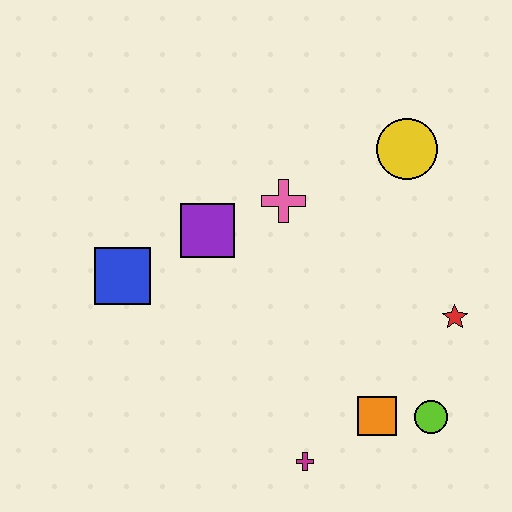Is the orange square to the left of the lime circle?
Yes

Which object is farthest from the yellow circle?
The magenta cross is farthest from the yellow circle.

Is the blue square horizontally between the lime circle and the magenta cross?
No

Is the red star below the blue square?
Yes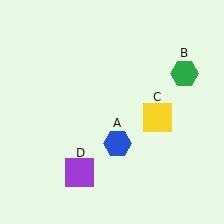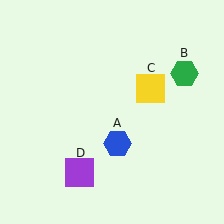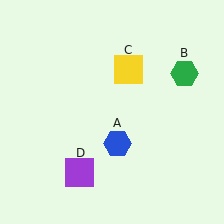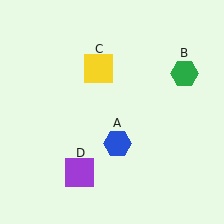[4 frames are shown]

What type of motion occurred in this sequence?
The yellow square (object C) rotated counterclockwise around the center of the scene.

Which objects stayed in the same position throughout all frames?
Blue hexagon (object A) and green hexagon (object B) and purple square (object D) remained stationary.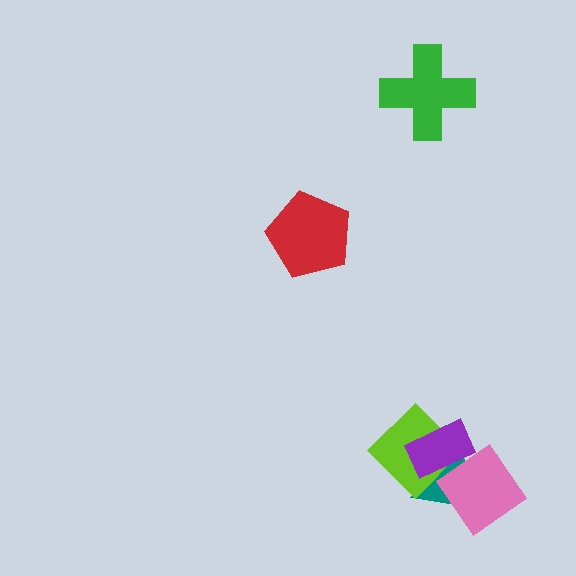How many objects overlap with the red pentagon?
0 objects overlap with the red pentagon.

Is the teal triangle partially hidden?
Yes, it is partially covered by another shape.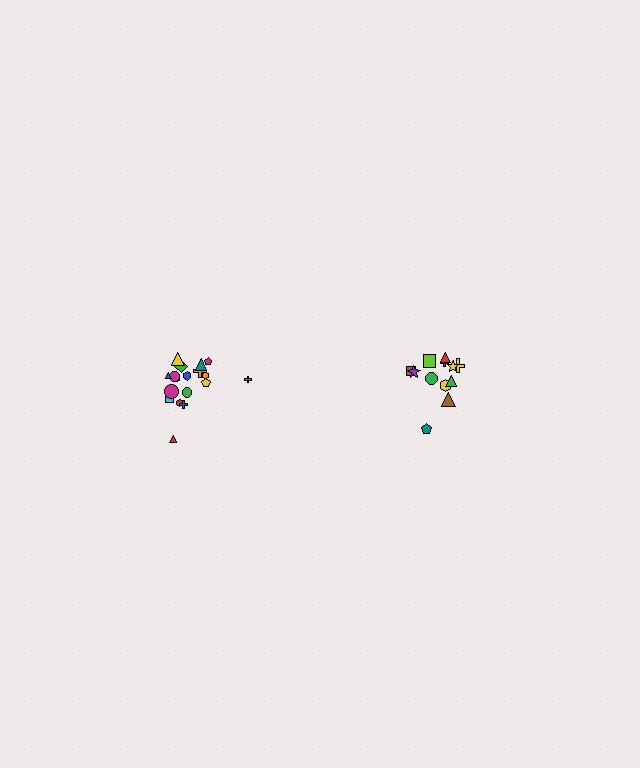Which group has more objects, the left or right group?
The left group.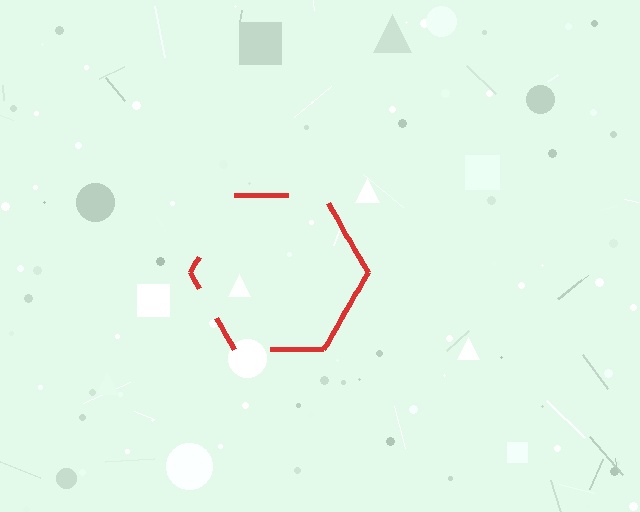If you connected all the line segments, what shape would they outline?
They would outline a hexagon.